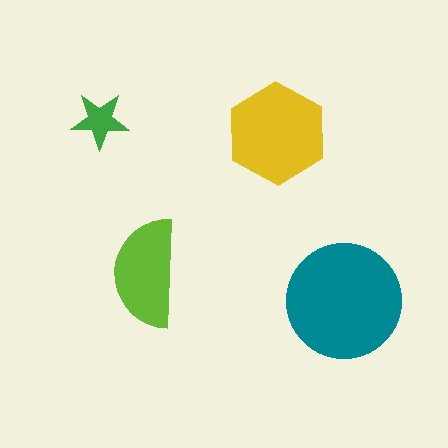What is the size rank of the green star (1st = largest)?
4th.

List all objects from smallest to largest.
The green star, the lime semicircle, the yellow hexagon, the teal circle.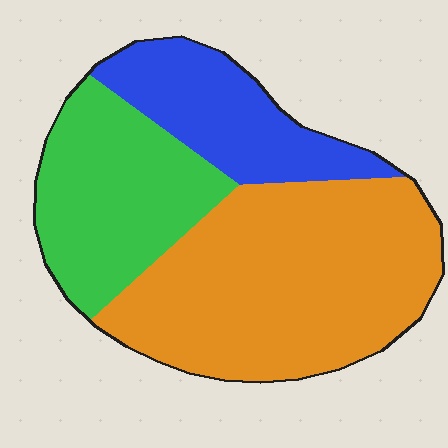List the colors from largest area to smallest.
From largest to smallest: orange, green, blue.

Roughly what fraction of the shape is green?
Green takes up about one quarter (1/4) of the shape.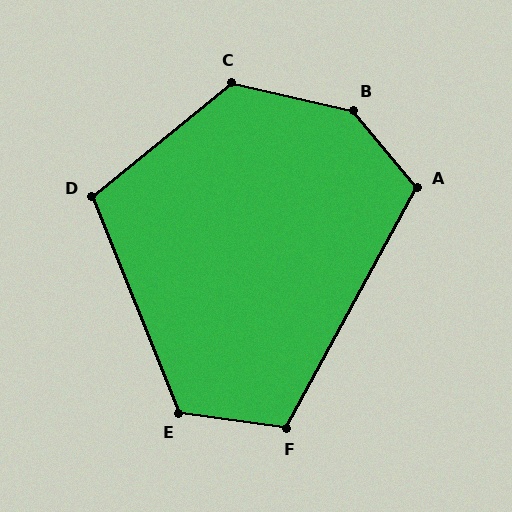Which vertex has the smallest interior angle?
D, at approximately 107 degrees.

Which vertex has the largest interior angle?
B, at approximately 142 degrees.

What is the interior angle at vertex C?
Approximately 128 degrees (obtuse).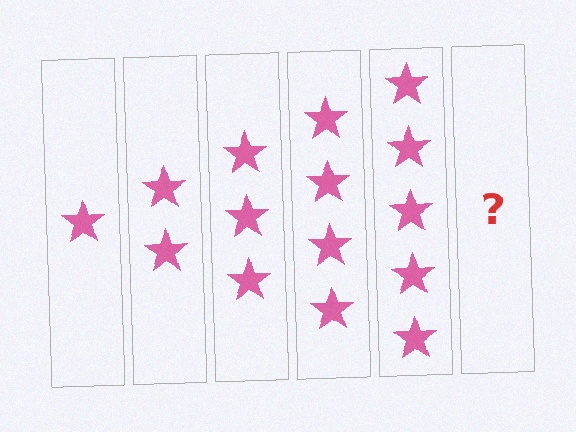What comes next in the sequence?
The next element should be 6 stars.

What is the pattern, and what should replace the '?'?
The pattern is that each step adds one more star. The '?' should be 6 stars.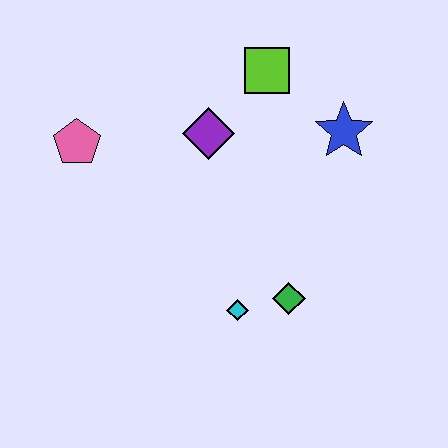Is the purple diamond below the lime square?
Yes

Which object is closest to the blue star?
The lime square is closest to the blue star.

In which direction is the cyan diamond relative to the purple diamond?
The cyan diamond is below the purple diamond.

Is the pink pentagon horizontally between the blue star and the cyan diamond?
No